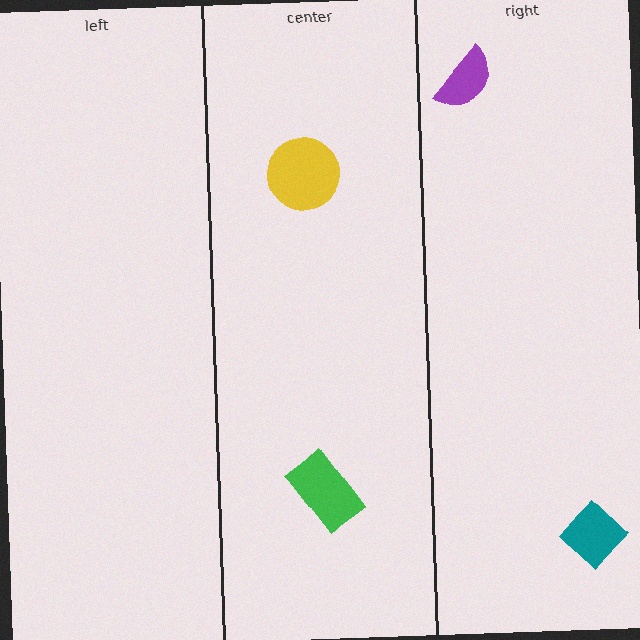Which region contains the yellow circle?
The center region.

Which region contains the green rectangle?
The center region.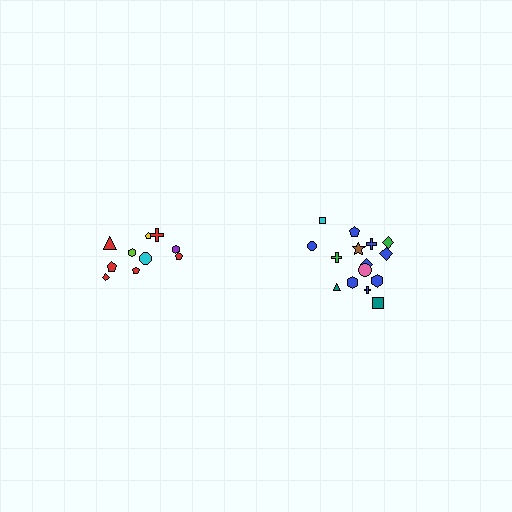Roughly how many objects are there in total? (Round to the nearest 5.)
Roughly 25 objects in total.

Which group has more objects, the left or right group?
The right group.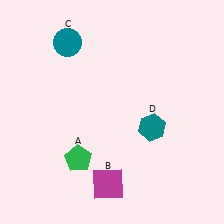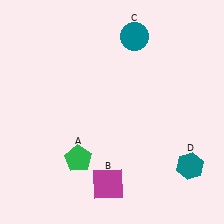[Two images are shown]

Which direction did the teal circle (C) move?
The teal circle (C) moved right.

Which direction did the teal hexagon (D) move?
The teal hexagon (D) moved down.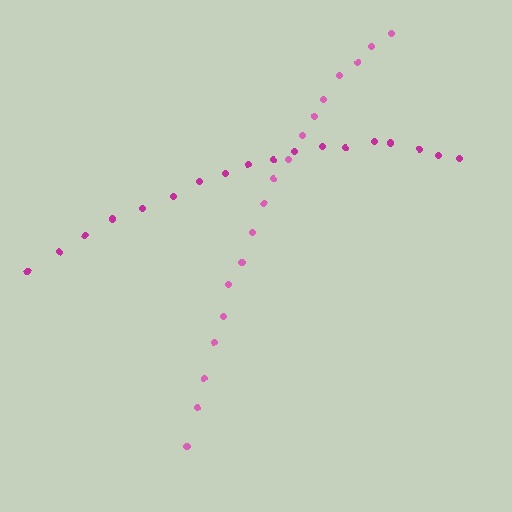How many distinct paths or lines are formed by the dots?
There are 2 distinct paths.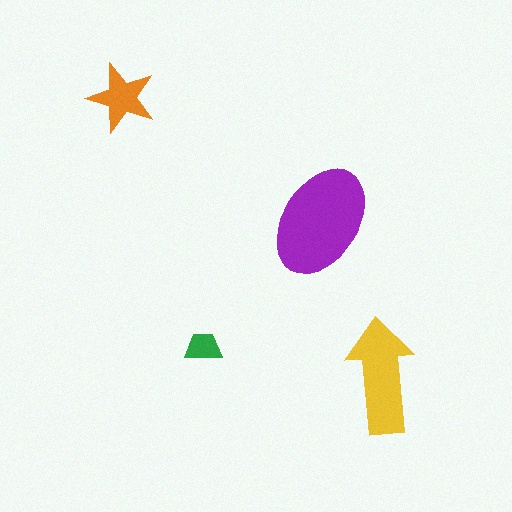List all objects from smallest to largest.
The green trapezoid, the orange star, the yellow arrow, the purple ellipse.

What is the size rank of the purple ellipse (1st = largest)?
1st.